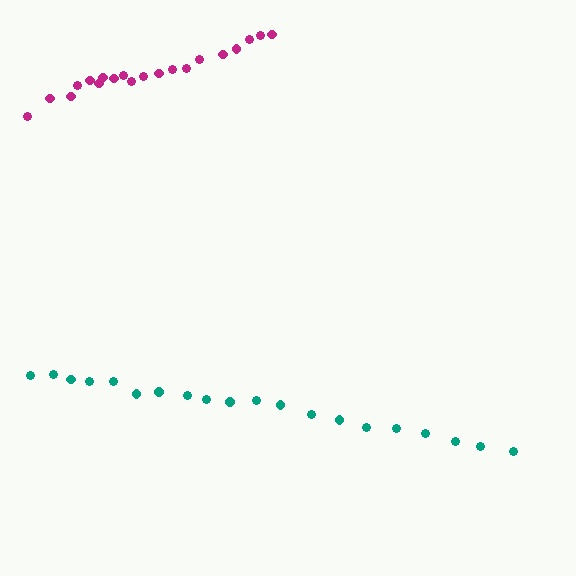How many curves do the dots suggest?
There are 2 distinct paths.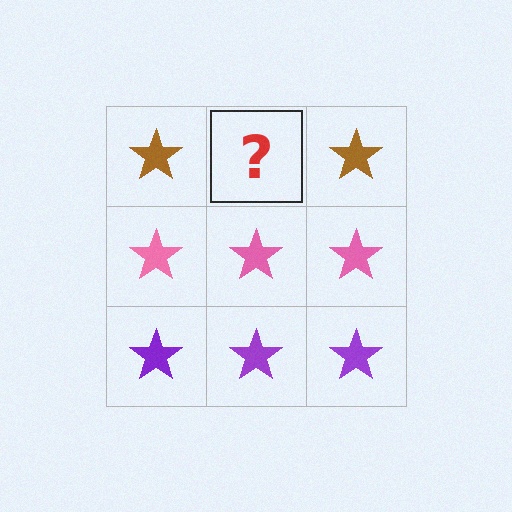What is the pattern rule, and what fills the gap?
The rule is that each row has a consistent color. The gap should be filled with a brown star.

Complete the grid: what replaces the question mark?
The question mark should be replaced with a brown star.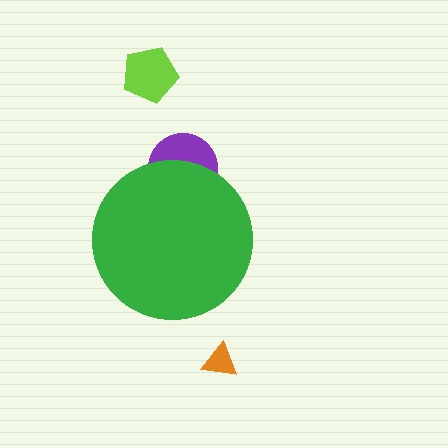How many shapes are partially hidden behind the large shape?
1 shape is partially hidden.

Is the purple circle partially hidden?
Yes, the purple circle is partially hidden behind the green circle.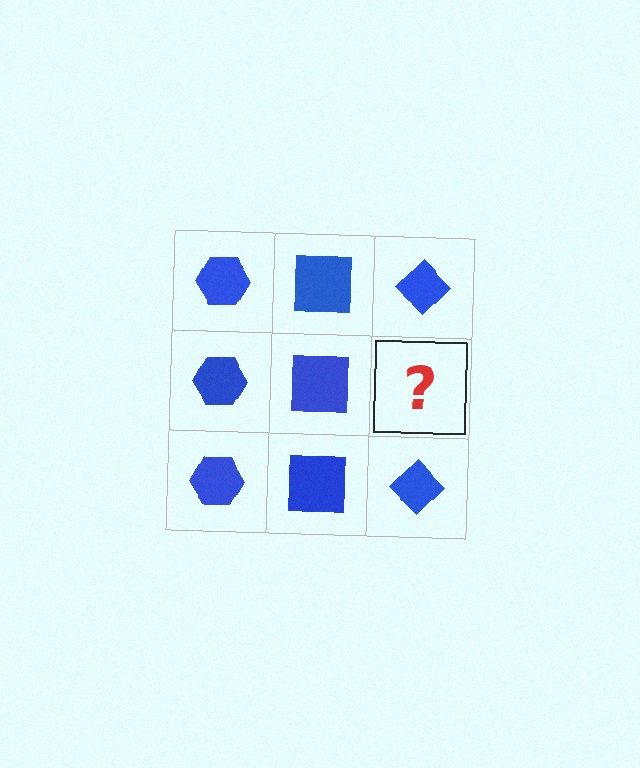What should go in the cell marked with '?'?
The missing cell should contain a blue diamond.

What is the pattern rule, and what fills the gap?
The rule is that each column has a consistent shape. The gap should be filled with a blue diamond.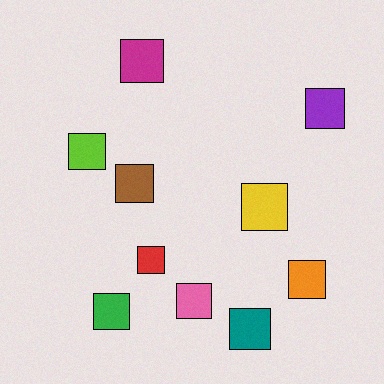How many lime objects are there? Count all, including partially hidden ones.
There is 1 lime object.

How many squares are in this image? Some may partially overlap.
There are 10 squares.